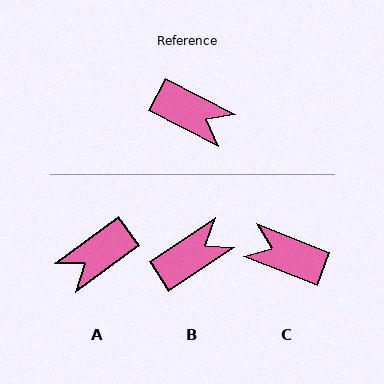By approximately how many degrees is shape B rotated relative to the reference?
Approximately 61 degrees counter-clockwise.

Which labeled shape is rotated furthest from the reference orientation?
C, about 174 degrees away.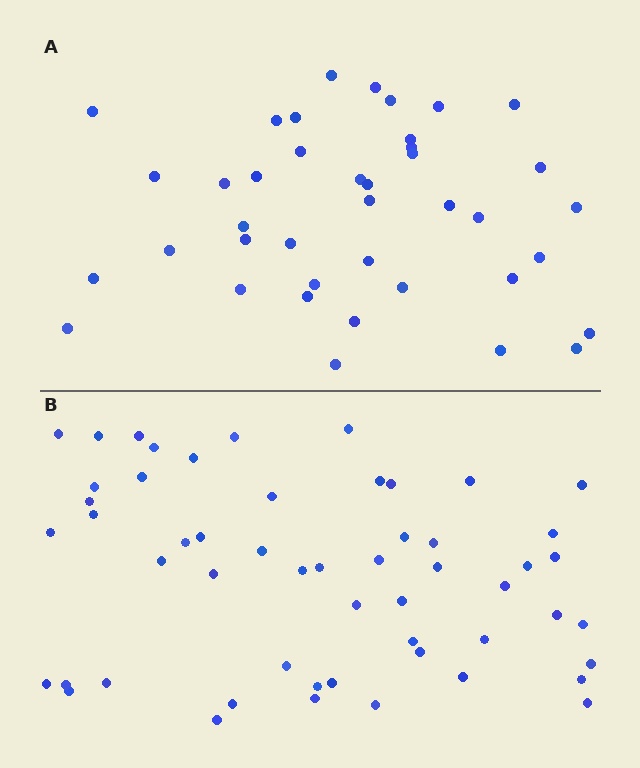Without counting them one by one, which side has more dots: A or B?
Region B (the bottom region) has more dots.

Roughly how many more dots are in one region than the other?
Region B has approximately 15 more dots than region A.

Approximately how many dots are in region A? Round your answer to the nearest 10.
About 40 dots.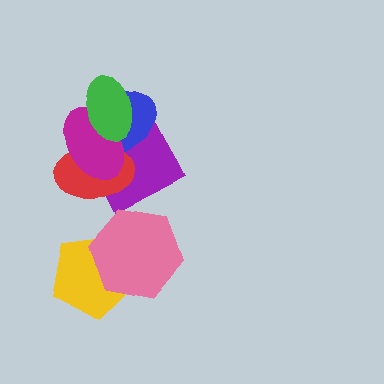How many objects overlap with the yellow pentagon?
1 object overlaps with the yellow pentagon.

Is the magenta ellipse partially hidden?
Yes, it is partially covered by another shape.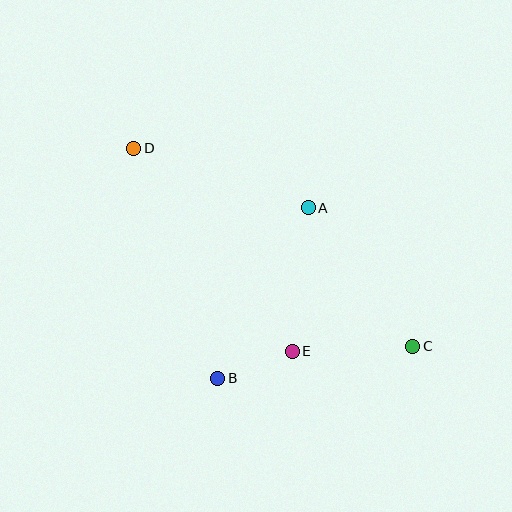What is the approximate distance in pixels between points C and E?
The distance between C and E is approximately 121 pixels.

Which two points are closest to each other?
Points B and E are closest to each other.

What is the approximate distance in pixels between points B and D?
The distance between B and D is approximately 245 pixels.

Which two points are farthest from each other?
Points C and D are farthest from each other.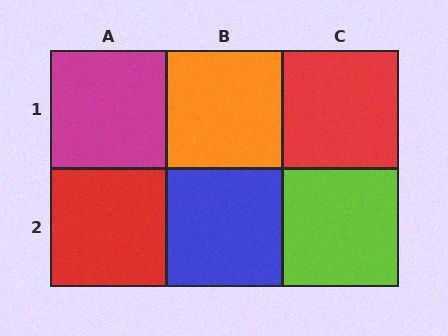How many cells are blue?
1 cell is blue.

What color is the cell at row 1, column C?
Red.